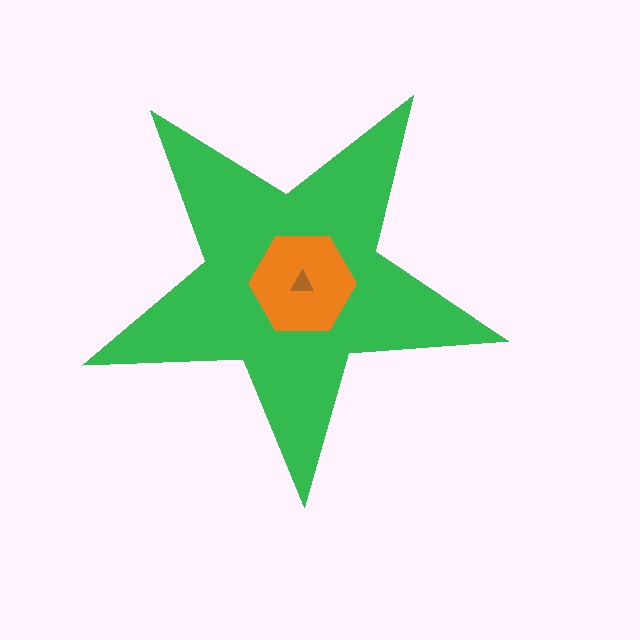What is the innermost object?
The brown triangle.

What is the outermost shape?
The green star.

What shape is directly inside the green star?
The orange hexagon.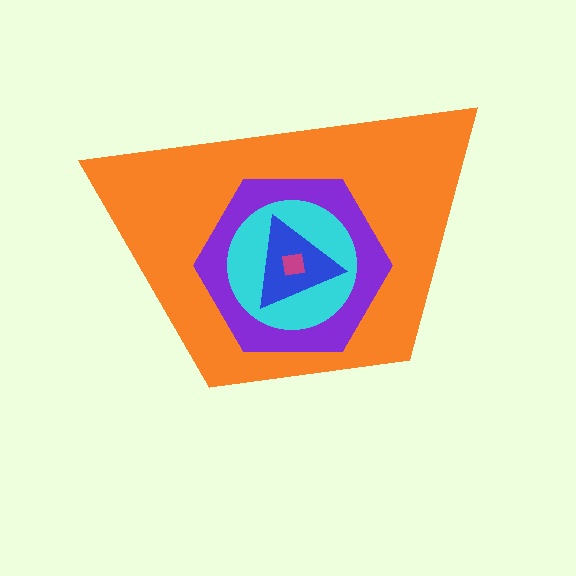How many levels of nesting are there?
5.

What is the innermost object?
The magenta square.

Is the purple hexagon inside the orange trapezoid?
Yes.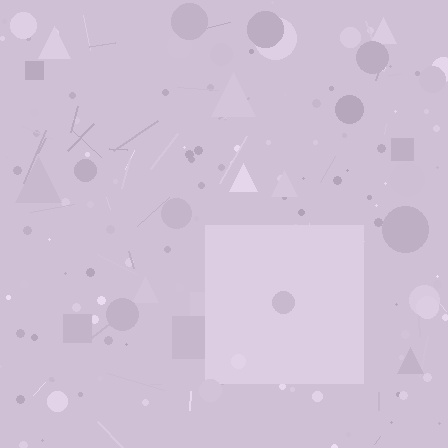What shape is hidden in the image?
A square is hidden in the image.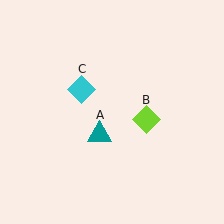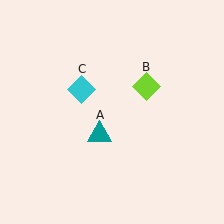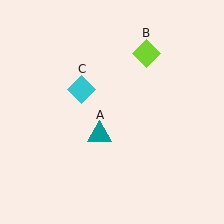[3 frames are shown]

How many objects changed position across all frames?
1 object changed position: lime diamond (object B).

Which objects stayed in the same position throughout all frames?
Teal triangle (object A) and cyan diamond (object C) remained stationary.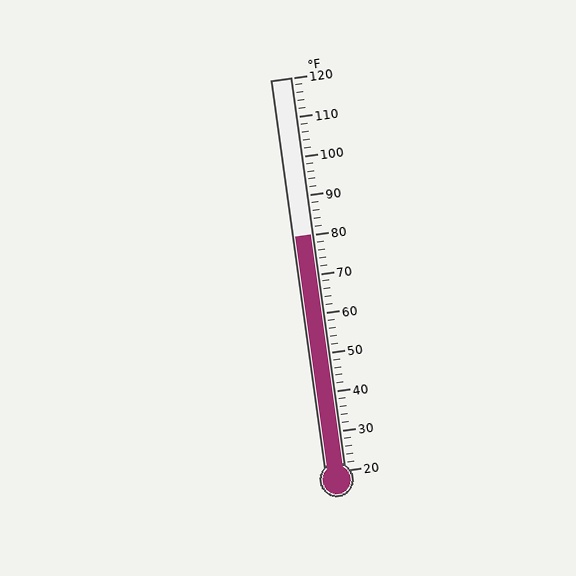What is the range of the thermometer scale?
The thermometer scale ranges from 20°F to 120°F.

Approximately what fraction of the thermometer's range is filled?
The thermometer is filled to approximately 60% of its range.